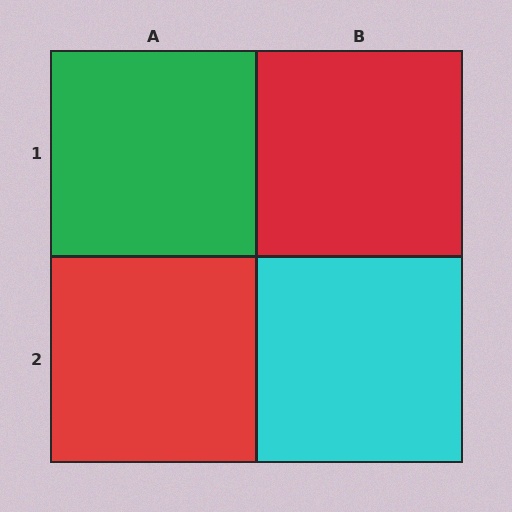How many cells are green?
1 cell is green.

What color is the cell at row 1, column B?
Red.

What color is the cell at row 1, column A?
Green.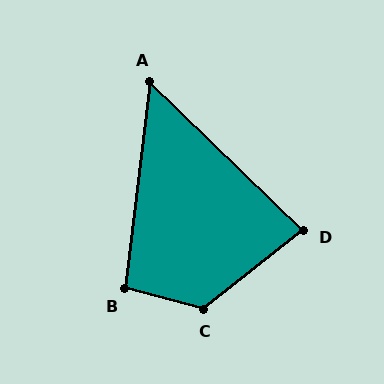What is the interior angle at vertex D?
Approximately 82 degrees (acute).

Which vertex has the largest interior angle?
C, at approximately 127 degrees.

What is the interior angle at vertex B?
Approximately 98 degrees (obtuse).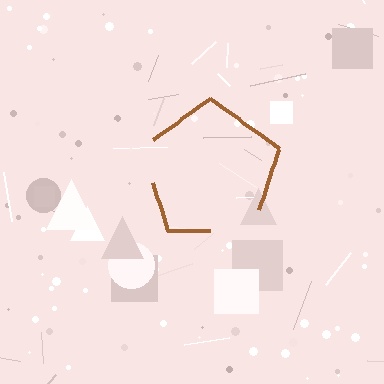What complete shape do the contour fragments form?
The contour fragments form a pentagon.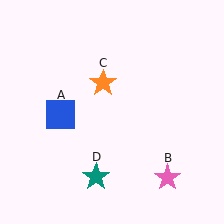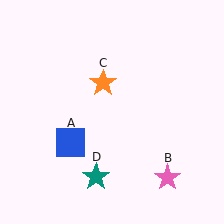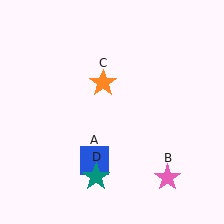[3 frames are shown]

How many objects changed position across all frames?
1 object changed position: blue square (object A).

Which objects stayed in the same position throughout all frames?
Pink star (object B) and orange star (object C) and teal star (object D) remained stationary.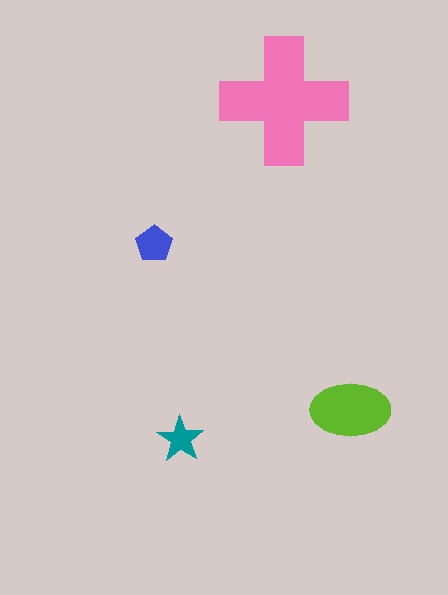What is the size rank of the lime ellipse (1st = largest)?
2nd.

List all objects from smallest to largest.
The teal star, the blue pentagon, the lime ellipse, the pink cross.